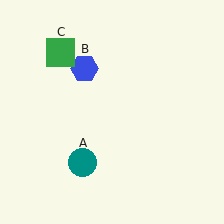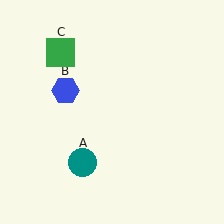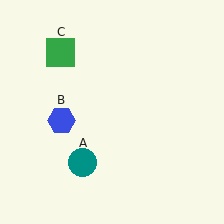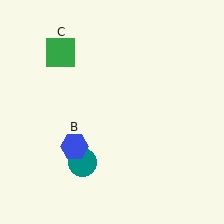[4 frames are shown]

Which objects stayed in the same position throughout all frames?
Teal circle (object A) and green square (object C) remained stationary.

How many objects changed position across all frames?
1 object changed position: blue hexagon (object B).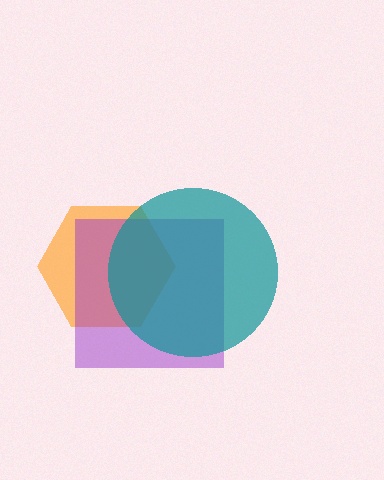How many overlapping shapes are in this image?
There are 3 overlapping shapes in the image.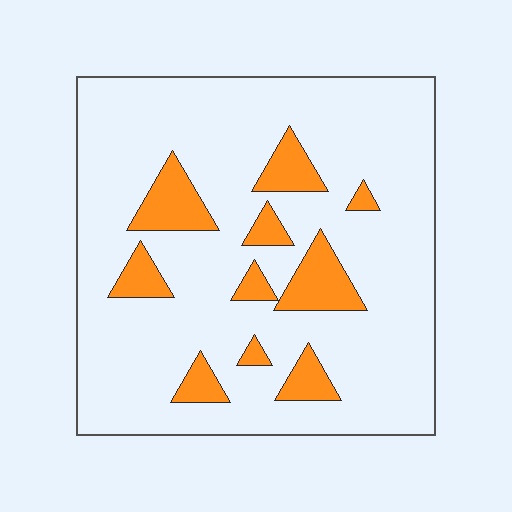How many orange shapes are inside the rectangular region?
10.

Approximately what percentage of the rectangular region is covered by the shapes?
Approximately 15%.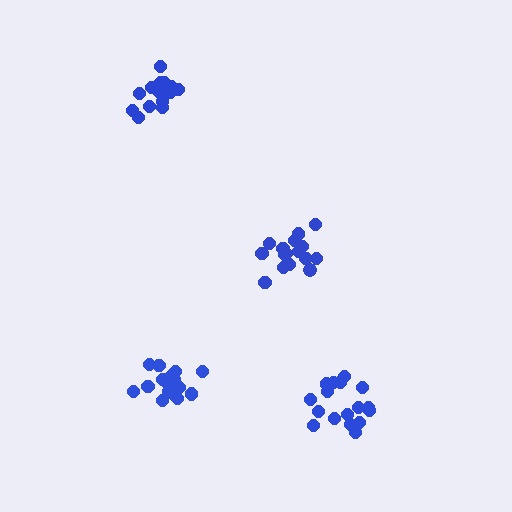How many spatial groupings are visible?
There are 4 spatial groupings.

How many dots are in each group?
Group 1: 16 dots, Group 2: 17 dots, Group 3: 16 dots, Group 4: 16 dots (65 total).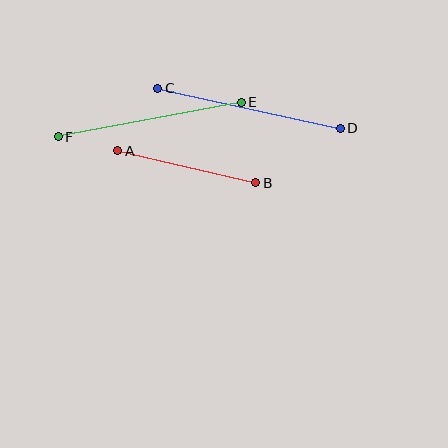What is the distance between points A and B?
The distance is approximately 141 pixels.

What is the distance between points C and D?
The distance is approximately 187 pixels.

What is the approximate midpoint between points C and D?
The midpoint is at approximately (249, 108) pixels.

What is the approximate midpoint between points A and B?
The midpoint is at approximately (187, 167) pixels.